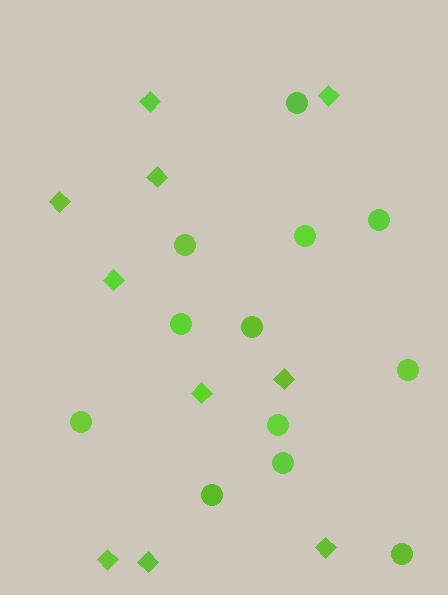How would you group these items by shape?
There are 2 groups: one group of diamonds (10) and one group of circles (12).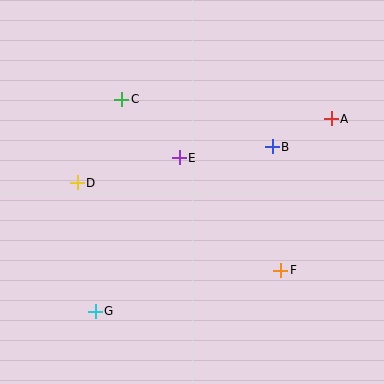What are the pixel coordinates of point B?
Point B is at (272, 147).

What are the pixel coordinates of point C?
Point C is at (122, 99).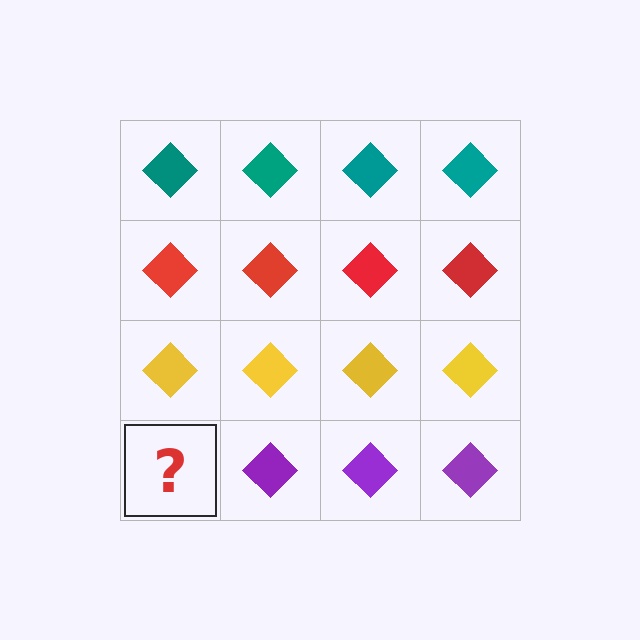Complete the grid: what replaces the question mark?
The question mark should be replaced with a purple diamond.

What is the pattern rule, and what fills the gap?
The rule is that each row has a consistent color. The gap should be filled with a purple diamond.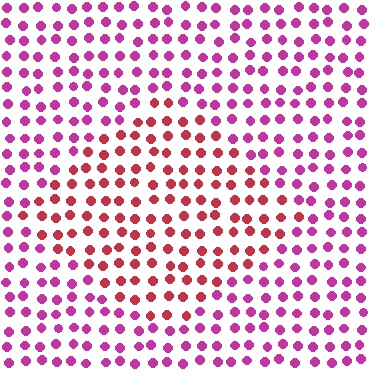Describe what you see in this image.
The image is filled with small magenta elements in a uniform arrangement. A diamond-shaped region is visible where the elements are tinted to a slightly different hue, forming a subtle color boundary.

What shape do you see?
I see a diamond.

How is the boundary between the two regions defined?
The boundary is defined purely by a slight shift in hue (about 39 degrees). Spacing, size, and orientation are identical on both sides.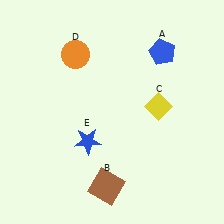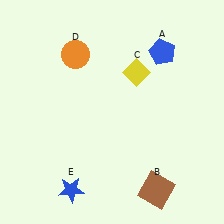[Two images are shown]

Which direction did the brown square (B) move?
The brown square (B) moved right.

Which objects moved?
The objects that moved are: the brown square (B), the yellow diamond (C), the blue star (E).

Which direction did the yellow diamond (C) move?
The yellow diamond (C) moved up.